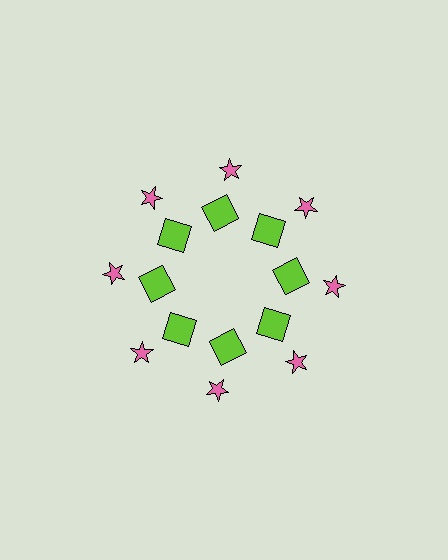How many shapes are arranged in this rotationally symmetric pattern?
There are 16 shapes, arranged in 8 groups of 2.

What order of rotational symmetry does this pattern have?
This pattern has 8-fold rotational symmetry.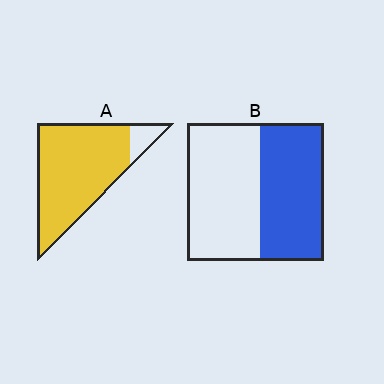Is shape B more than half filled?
Roughly half.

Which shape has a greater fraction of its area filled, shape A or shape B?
Shape A.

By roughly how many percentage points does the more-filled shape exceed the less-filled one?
By roughly 45 percentage points (A over B).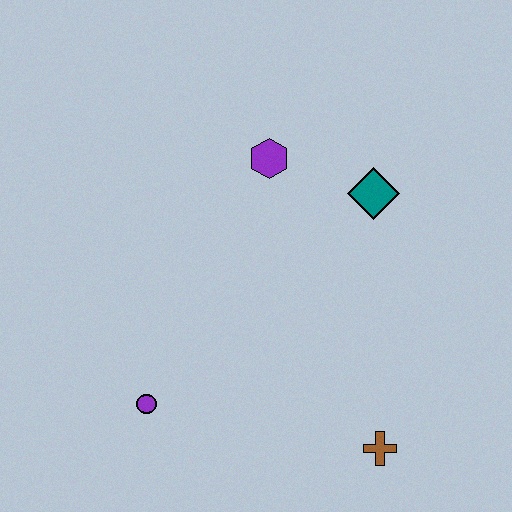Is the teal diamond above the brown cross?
Yes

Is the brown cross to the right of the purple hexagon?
Yes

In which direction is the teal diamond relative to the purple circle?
The teal diamond is to the right of the purple circle.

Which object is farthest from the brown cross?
The purple hexagon is farthest from the brown cross.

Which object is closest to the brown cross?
The purple circle is closest to the brown cross.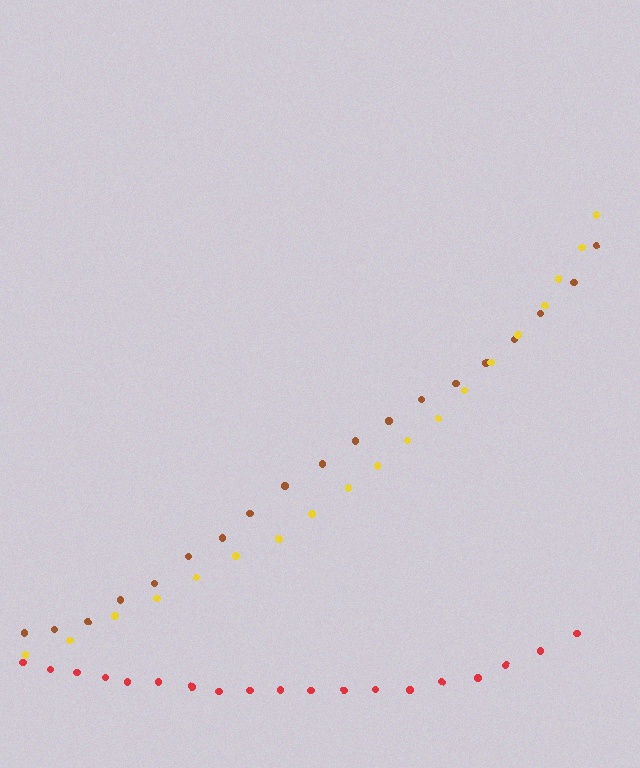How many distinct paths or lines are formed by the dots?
There are 3 distinct paths.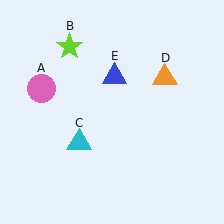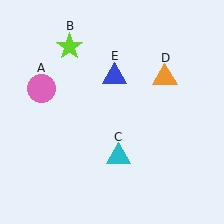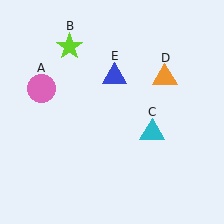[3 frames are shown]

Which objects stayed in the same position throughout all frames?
Pink circle (object A) and lime star (object B) and orange triangle (object D) and blue triangle (object E) remained stationary.